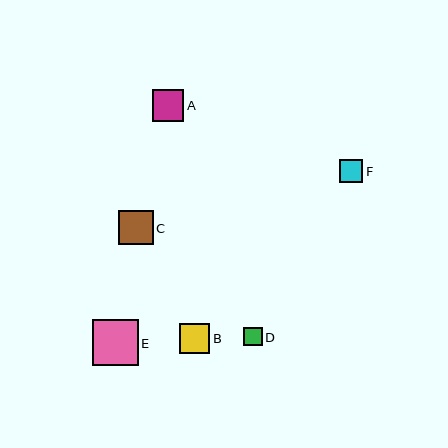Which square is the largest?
Square E is the largest with a size of approximately 46 pixels.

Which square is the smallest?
Square D is the smallest with a size of approximately 18 pixels.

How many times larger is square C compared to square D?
Square C is approximately 1.9 times the size of square D.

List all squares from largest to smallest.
From largest to smallest: E, C, A, B, F, D.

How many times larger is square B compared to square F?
Square B is approximately 1.3 times the size of square F.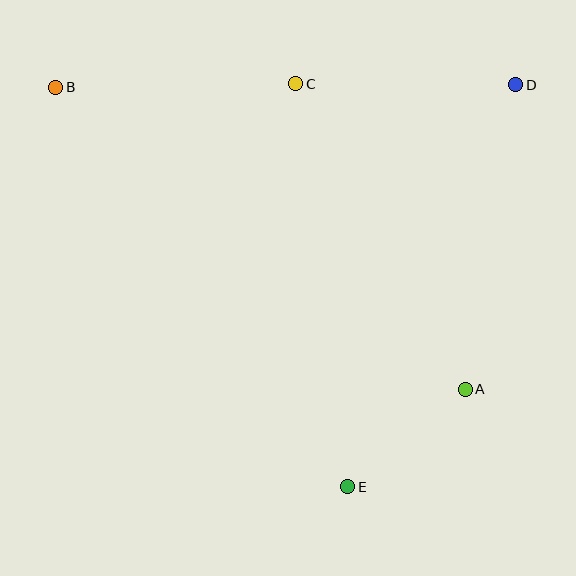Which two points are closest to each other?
Points A and E are closest to each other.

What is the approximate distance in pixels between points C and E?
The distance between C and E is approximately 406 pixels.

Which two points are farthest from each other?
Points A and B are farthest from each other.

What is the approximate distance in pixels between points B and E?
The distance between B and E is approximately 494 pixels.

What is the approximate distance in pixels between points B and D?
The distance between B and D is approximately 460 pixels.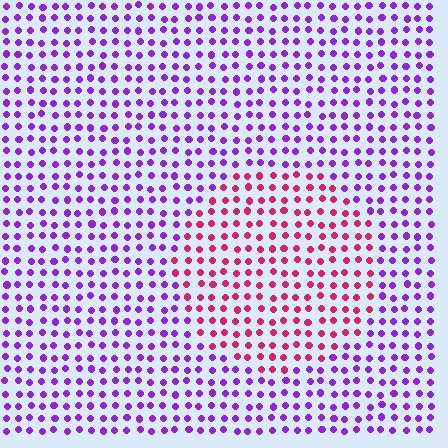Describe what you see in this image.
The image is filled with small purple elements in a uniform arrangement. A circle-shaped region is visible where the elements are tinted to a slightly different hue, forming a subtle color boundary.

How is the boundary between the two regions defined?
The boundary is defined purely by a slight shift in hue (about 56 degrees). Spacing, size, and orientation are identical on both sides.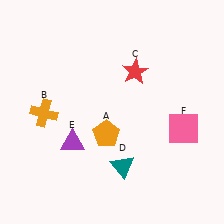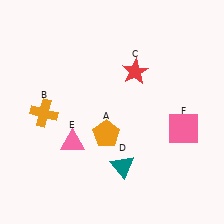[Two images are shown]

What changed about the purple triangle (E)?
In Image 1, E is purple. In Image 2, it changed to pink.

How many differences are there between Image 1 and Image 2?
There is 1 difference between the two images.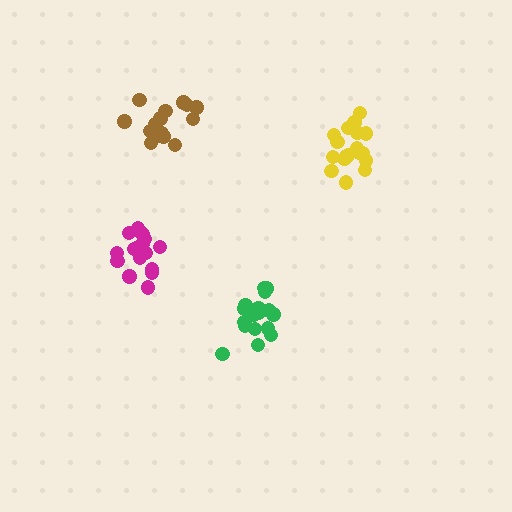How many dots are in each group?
Group 1: 18 dots, Group 2: 19 dots, Group 3: 17 dots, Group 4: 15 dots (69 total).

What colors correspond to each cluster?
The clusters are colored: green, yellow, magenta, brown.